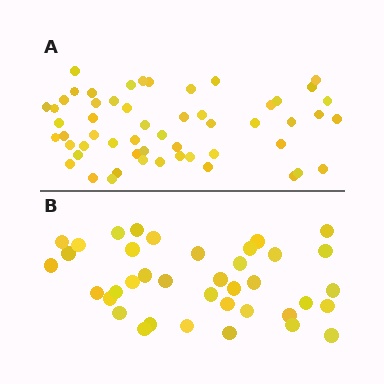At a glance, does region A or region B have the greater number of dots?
Region A (the top region) has more dots.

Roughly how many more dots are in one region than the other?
Region A has approximately 15 more dots than region B.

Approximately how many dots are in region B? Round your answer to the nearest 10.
About 40 dots. (The exact count is 38, which rounds to 40.)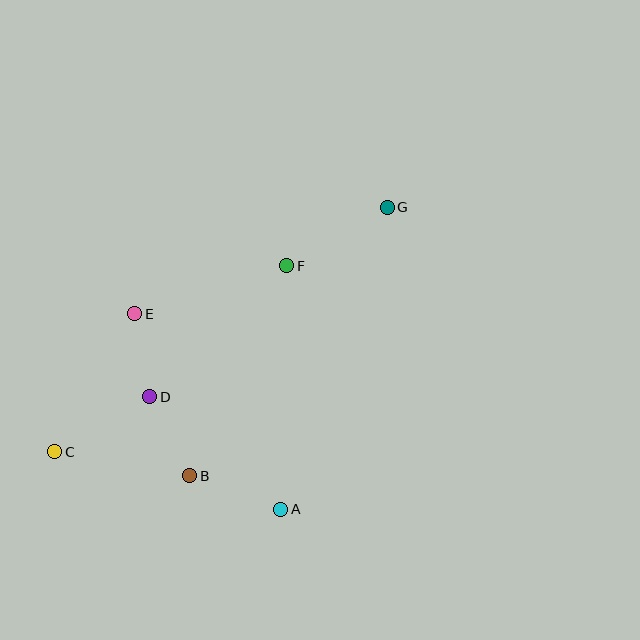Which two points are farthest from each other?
Points C and G are farthest from each other.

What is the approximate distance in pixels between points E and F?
The distance between E and F is approximately 159 pixels.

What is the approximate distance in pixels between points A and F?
The distance between A and F is approximately 244 pixels.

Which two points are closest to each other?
Points D and E are closest to each other.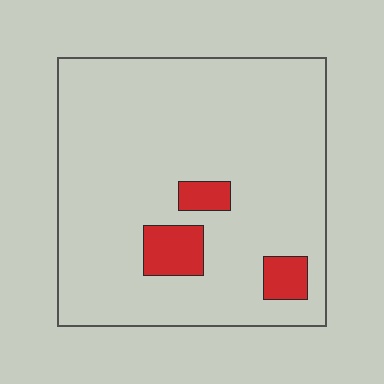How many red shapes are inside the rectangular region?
3.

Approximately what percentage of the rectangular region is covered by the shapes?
Approximately 10%.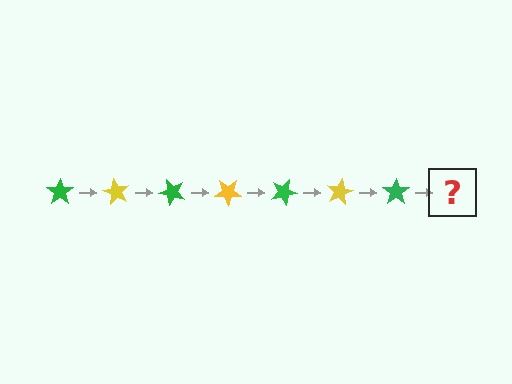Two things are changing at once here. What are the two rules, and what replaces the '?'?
The two rules are that it rotates 60 degrees each step and the color cycles through green and yellow. The '?' should be a yellow star, rotated 420 degrees from the start.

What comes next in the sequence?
The next element should be a yellow star, rotated 420 degrees from the start.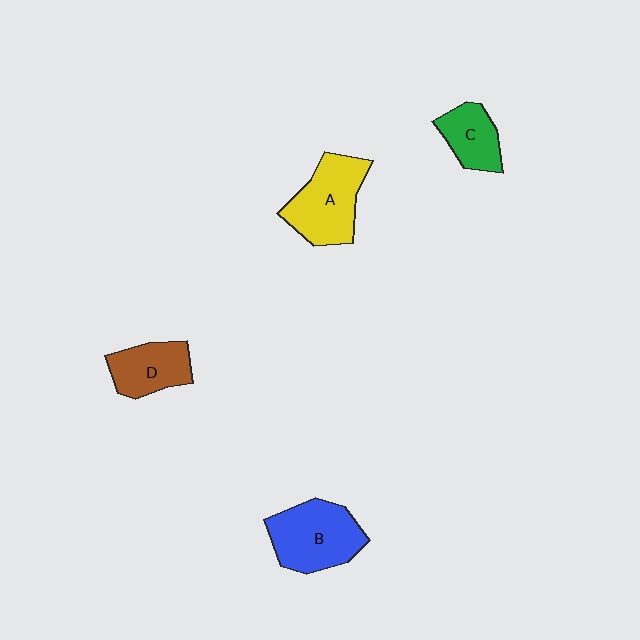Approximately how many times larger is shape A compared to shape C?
Approximately 1.7 times.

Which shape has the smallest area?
Shape C (green).